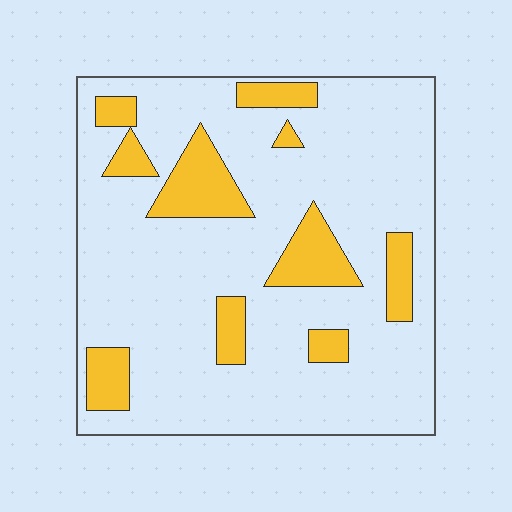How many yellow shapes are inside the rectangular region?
10.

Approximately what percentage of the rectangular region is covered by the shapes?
Approximately 20%.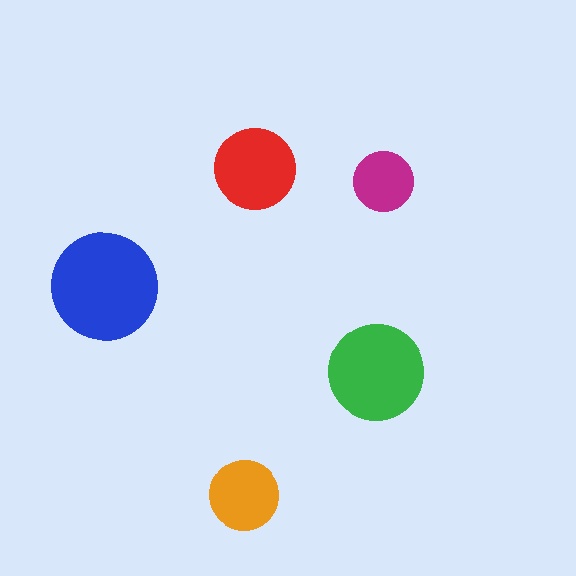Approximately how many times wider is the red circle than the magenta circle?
About 1.5 times wider.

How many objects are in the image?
There are 5 objects in the image.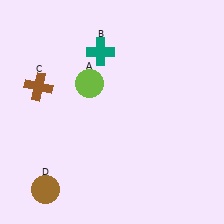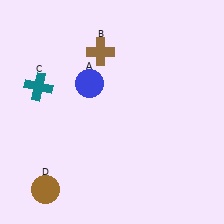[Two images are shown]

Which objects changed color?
A changed from lime to blue. B changed from teal to brown. C changed from brown to teal.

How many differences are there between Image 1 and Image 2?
There are 3 differences between the two images.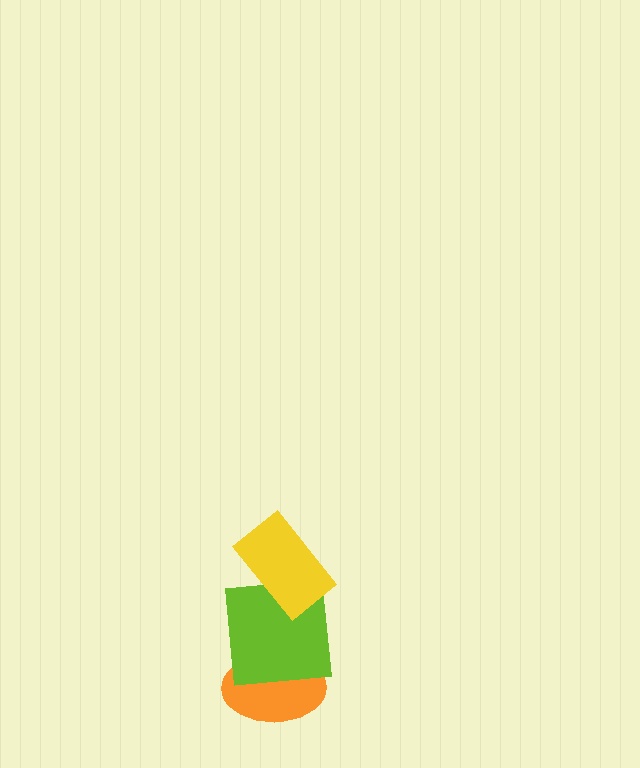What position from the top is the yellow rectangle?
The yellow rectangle is 1st from the top.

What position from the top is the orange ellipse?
The orange ellipse is 3rd from the top.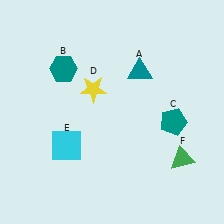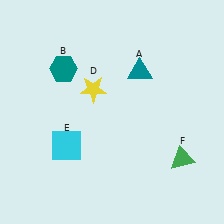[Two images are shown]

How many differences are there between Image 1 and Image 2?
There is 1 difference between the two images.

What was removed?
The teal pentagon (C) was removed in Image 2.